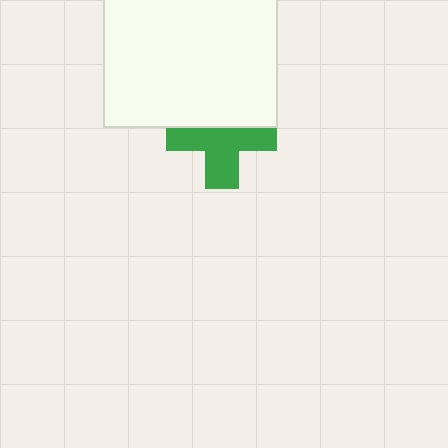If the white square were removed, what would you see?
You would see the complete green cross.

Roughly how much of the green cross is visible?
About half of it is visible (roughly 62%).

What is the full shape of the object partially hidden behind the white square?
The partially hidden object is a green cross.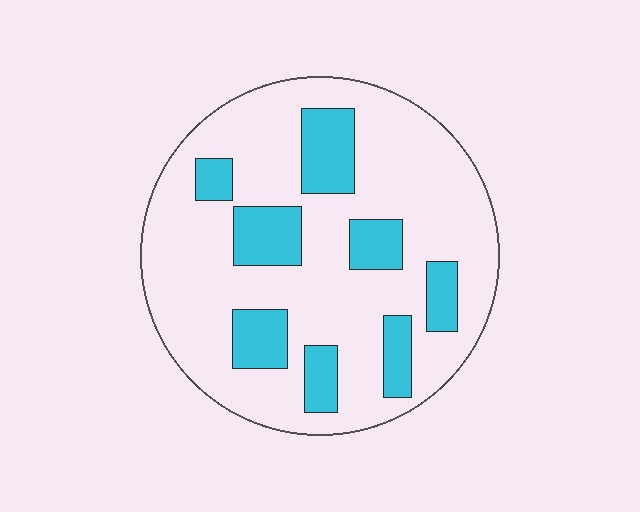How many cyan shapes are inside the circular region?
8.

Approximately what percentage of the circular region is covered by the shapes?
Approximately 25%.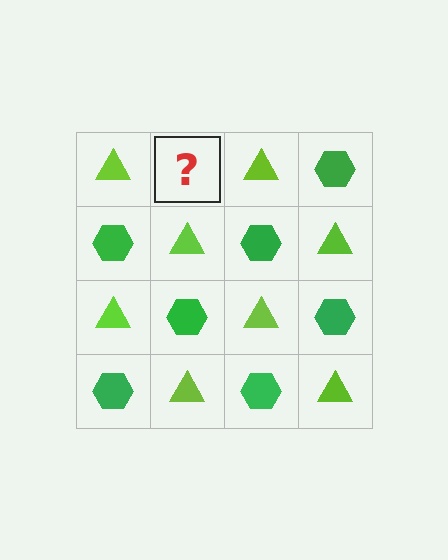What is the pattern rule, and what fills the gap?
The rule is that it alternates lime triangle and green hexagon in a checkerboard pattern. The gap should be filled with a green hexagon.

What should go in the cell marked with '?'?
The missing cell should contain a green hexagon.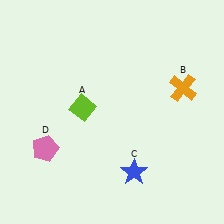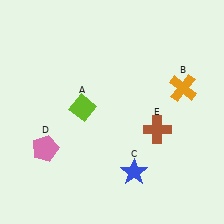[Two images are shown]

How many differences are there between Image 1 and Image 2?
There is 1 difference between the two images.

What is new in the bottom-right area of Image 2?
A brown cross (E) was added in the bottom-right area of Image 2.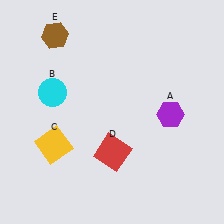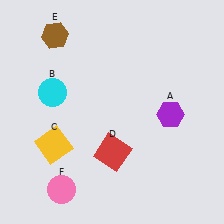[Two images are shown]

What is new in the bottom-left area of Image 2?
A pink circle (F) was added in the bottom-left area of Image 2.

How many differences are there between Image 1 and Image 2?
There is 1 difference between the two images.